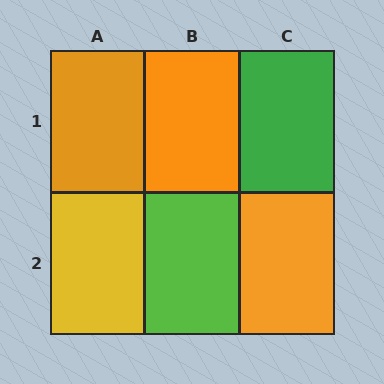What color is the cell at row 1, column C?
Green.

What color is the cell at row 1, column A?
Orange.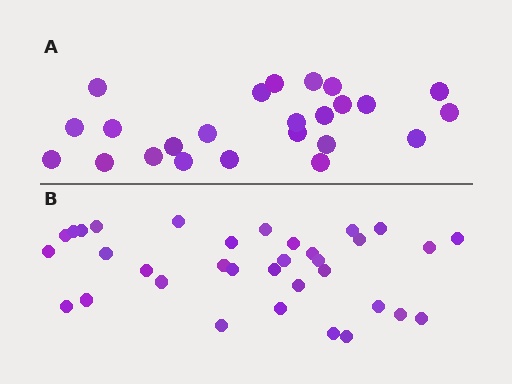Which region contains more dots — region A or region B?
Region B (the bottom region) has more dots.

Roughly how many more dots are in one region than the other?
Region B has roughly 10 or so more dots than region A.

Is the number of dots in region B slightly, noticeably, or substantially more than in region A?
Region B has noticeably more, but not dramatically so. The ratio is roughly 1.4 to 1.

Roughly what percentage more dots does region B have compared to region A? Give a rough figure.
About 40% more.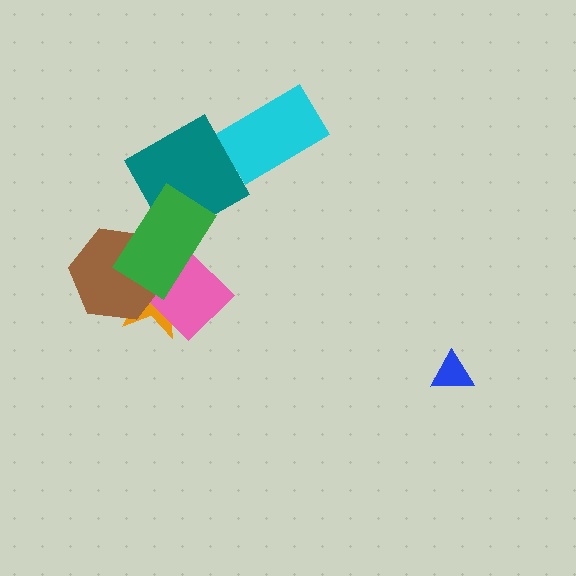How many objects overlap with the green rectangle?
4 objects overlap with the green rectangle.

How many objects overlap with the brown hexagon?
3 objects overlap with the brown hexagon.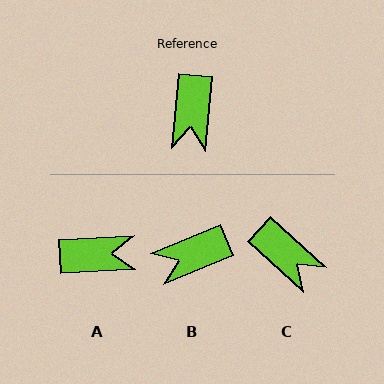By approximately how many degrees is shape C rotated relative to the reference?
Approximately 53 degrees counter-clockwise.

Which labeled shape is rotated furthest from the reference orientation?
A, about 97 degrees away.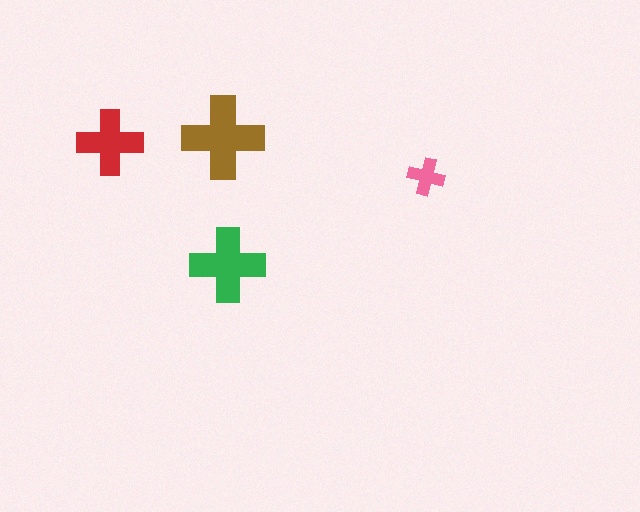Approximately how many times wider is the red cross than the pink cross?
About 2 times wider.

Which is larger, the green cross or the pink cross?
The green one.